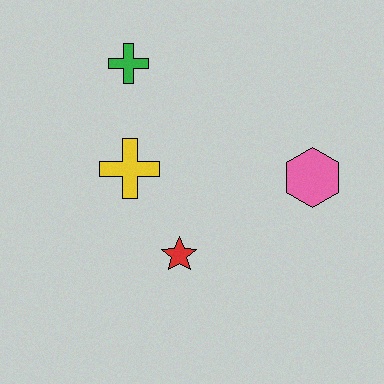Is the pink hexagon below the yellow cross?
Yes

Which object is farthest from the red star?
The green cross is farthest from the red star.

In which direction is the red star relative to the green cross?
The red star is below the green cross.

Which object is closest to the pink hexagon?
The red star is closest to the pink hexagon.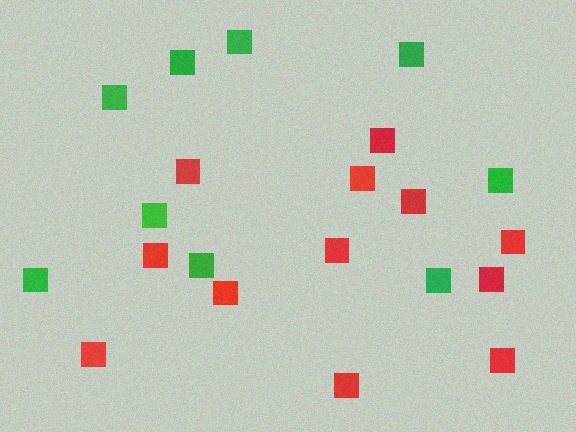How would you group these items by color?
There are 2 groups: one group of red squares (12) and one group of green squares (9).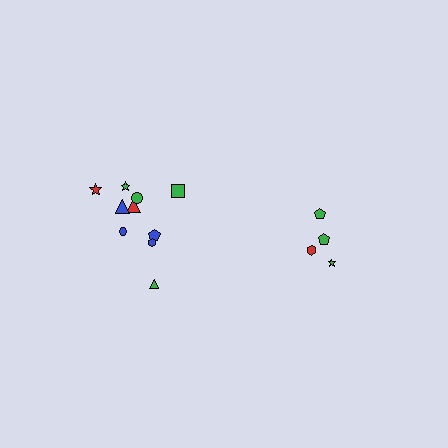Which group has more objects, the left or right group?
The left group.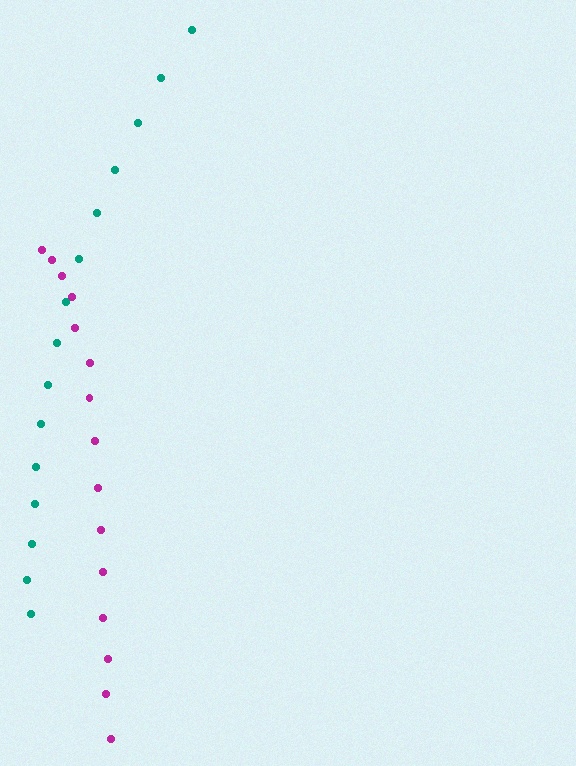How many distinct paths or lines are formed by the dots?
There are 2 distinct paths.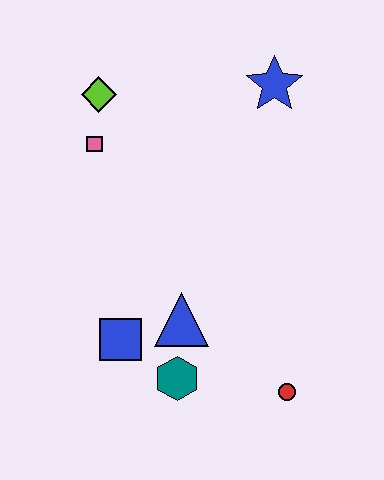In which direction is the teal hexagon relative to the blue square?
The teal hexagon is to the right of the blue square.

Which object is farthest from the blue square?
The blue star is farthest from the blue square.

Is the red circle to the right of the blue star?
Yes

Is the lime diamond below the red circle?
No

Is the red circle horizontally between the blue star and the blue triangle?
No